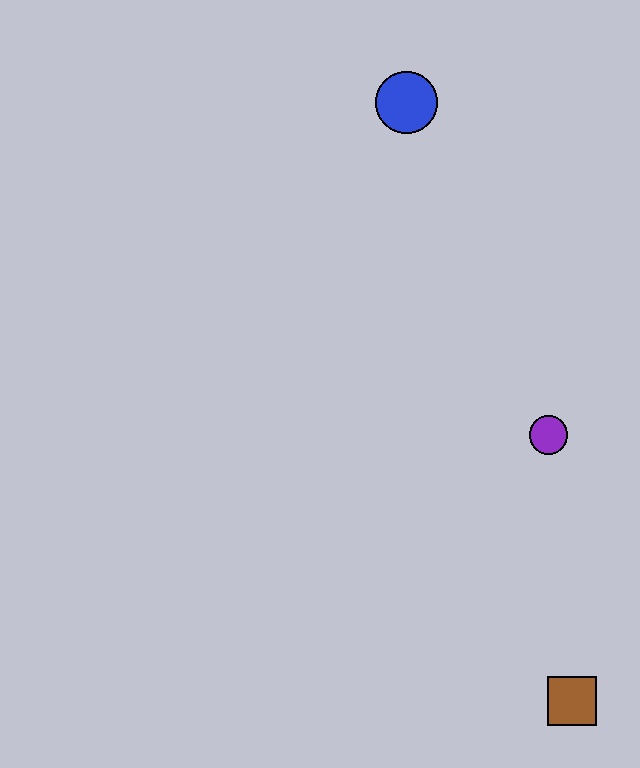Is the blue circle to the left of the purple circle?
Yes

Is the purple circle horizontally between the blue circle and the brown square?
Yes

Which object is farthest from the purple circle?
The blue circle is farthest from the purple circle.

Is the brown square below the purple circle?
Yes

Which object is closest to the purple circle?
The brown square is closest to the purple circle.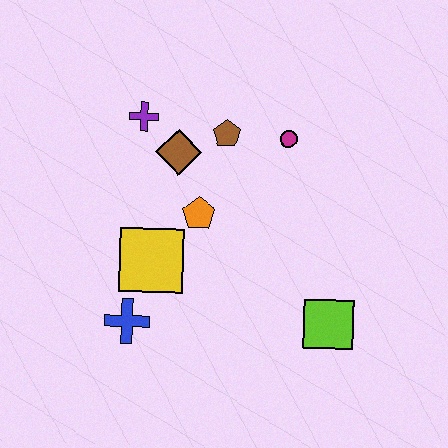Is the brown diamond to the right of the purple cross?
Yes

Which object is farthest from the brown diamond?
The lime square is farthest from the brown diamond.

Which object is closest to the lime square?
The orange pentagon is closest to the lime square.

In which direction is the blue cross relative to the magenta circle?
The blue cross is below the magenta circle.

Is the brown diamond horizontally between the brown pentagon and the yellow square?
Yes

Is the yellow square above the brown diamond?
No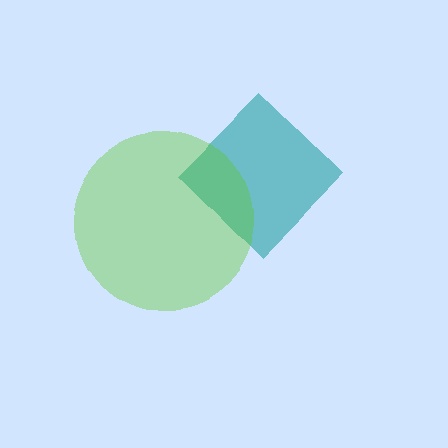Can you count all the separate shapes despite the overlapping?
Yes, there are 2 separate shapes.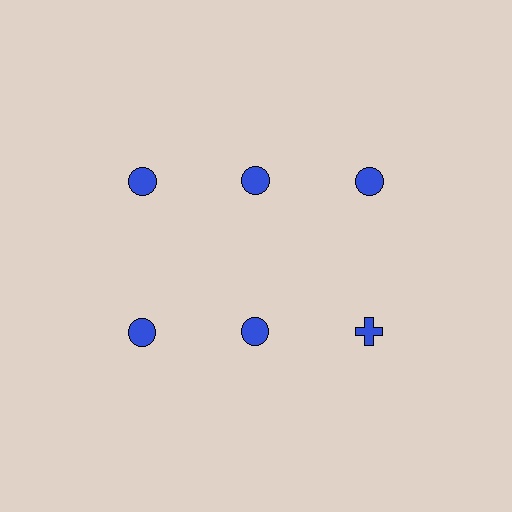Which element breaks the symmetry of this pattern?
The blue cross in the second row, center column breaks the symmetry. All other shapes are blue circles.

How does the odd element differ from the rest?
It has a different shape: cross instead of circle.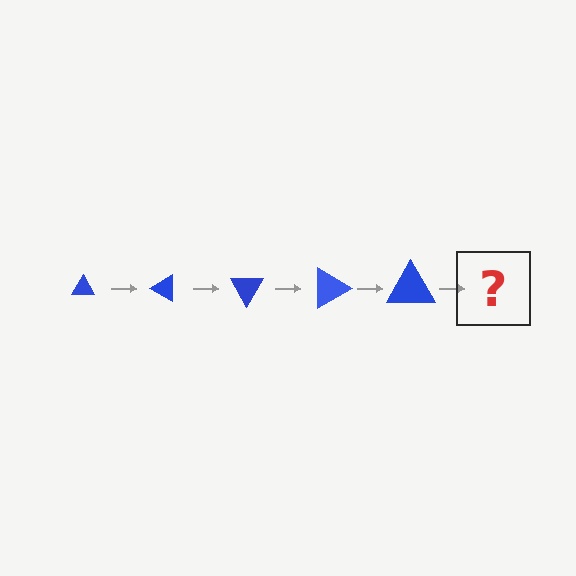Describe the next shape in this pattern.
It should be a triangle, larger than the previous one and rotated 150 degrees from the start.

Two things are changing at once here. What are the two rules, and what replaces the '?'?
The two rules are that the triangle grows larger each step and it rotates 30 degrees each step. The '?' should be a triangle, larger than the previous one and rotated 150 degrees from the start.